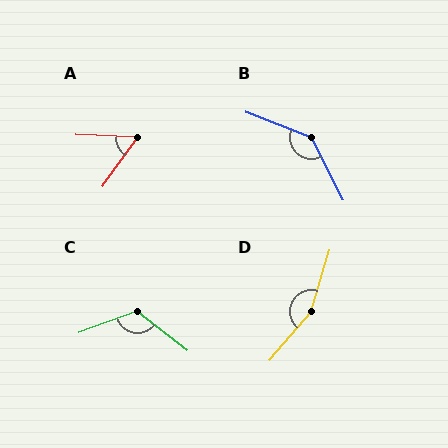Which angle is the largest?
D, at approximately 156 degrees.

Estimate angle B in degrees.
Approximately 138 degrees.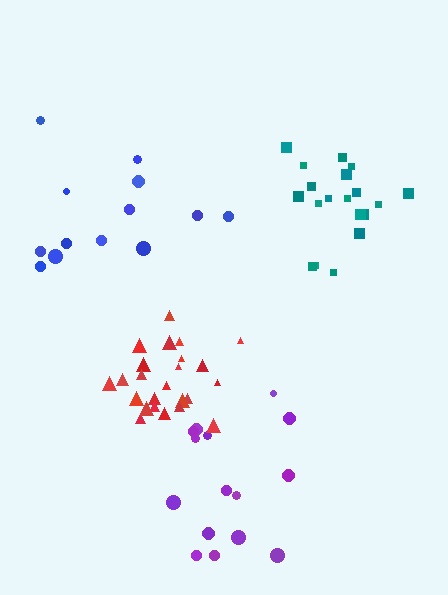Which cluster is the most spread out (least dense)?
Blue.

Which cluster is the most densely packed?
Red.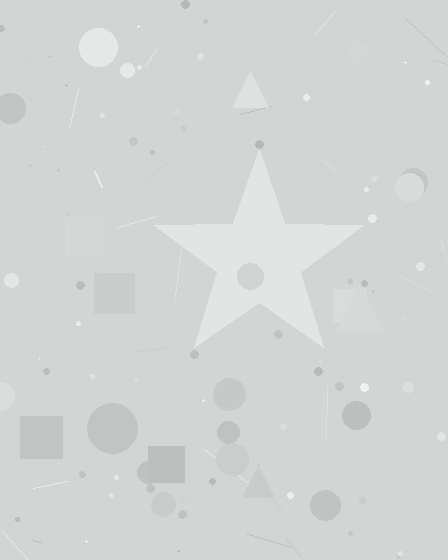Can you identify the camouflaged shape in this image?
The camouflaged shape is a star.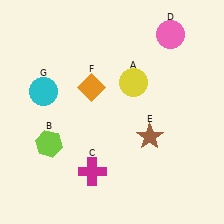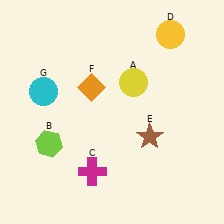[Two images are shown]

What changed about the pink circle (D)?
In Image 1, D is pink. In Image 2, it changed to yellow.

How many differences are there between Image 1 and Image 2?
There is 1 difference between the two images.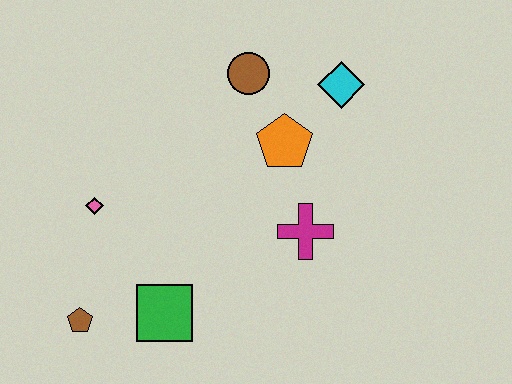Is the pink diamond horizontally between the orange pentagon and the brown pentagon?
Yes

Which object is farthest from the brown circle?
The brown pentagon is farthest from the brown circle.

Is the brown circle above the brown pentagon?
Yes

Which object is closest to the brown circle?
The orange pentagon is closest to the brown circle.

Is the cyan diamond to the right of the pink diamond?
Yes